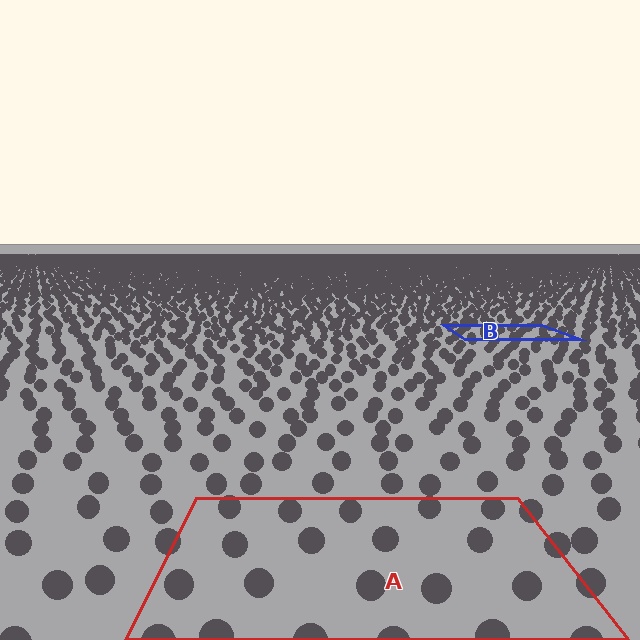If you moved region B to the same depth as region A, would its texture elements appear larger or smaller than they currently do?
They would appear larger. At a closer depth, the same texture elements are projected at a bigger on-screen size.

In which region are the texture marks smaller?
The texture marks are smaller in region B, because it is farther away.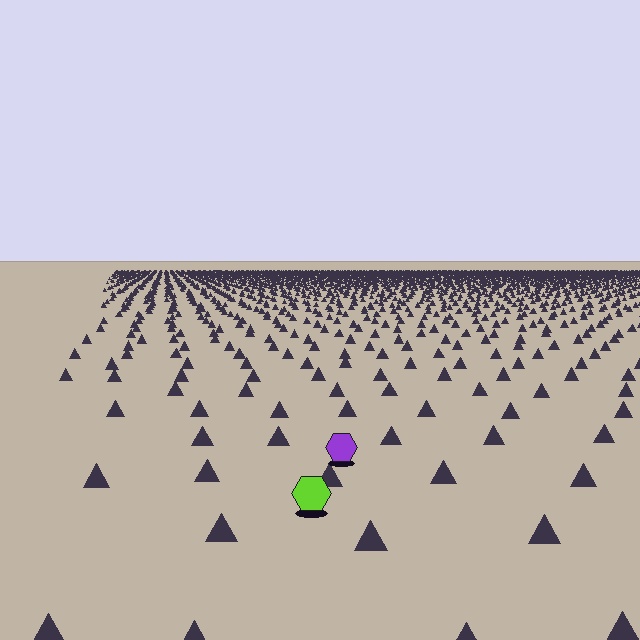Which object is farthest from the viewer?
The purple hexagon is farthest from the viewer. It appears smaller and the ground texture around it is denser.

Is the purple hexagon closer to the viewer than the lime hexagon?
No. The lime hexagon is closer — you can tell from the texture gradient: the ground texture is coarser near it.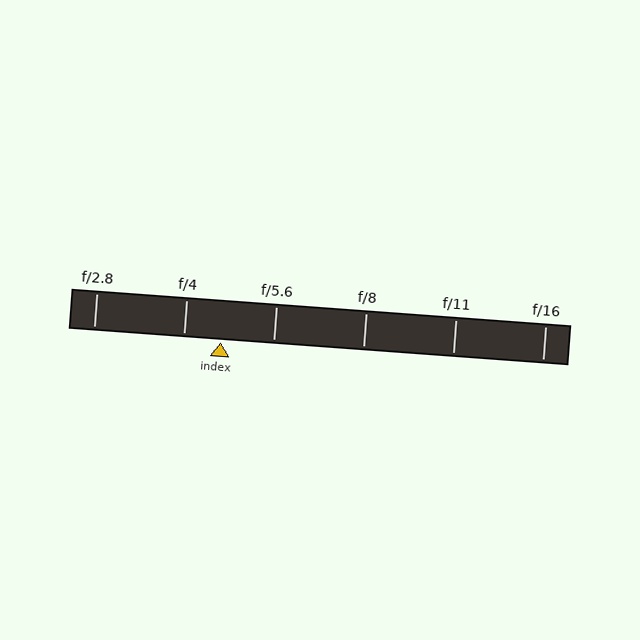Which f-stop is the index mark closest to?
The index mark is closest to f/4.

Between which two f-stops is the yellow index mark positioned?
The index mark is between f/4 and f/5.6.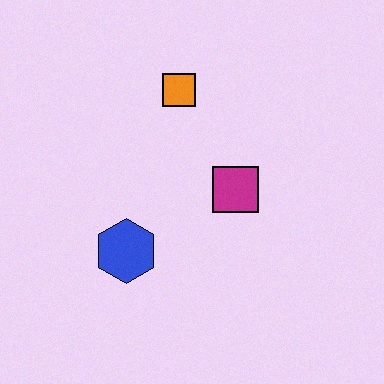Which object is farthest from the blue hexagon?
The orange square is farthest from the blue hexagon.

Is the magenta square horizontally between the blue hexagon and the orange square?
No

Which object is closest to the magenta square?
The orange square is closest to the magenta square.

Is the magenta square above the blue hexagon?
Yes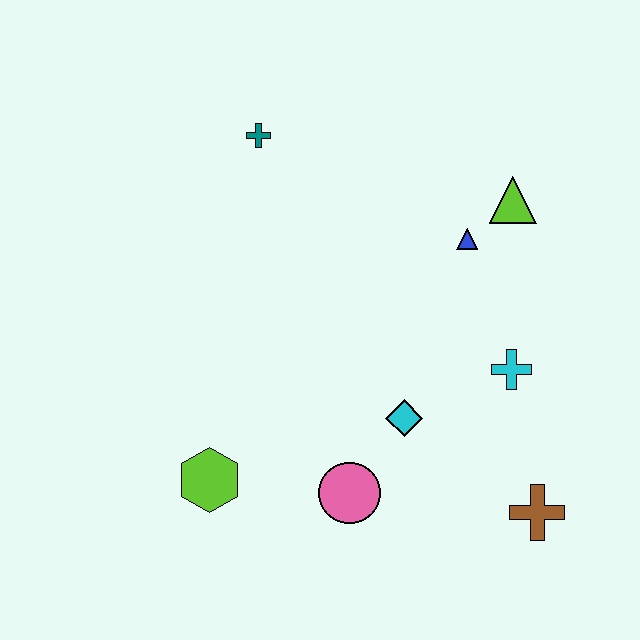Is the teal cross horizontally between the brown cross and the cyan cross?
No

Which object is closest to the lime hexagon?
The pink circle is closest to the lime hexagon.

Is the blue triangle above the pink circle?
Yes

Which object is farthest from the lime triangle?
The lime hexagon is farthest from the lime triangle.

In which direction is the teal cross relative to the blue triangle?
The teal cross is to the left of the blue triangle.